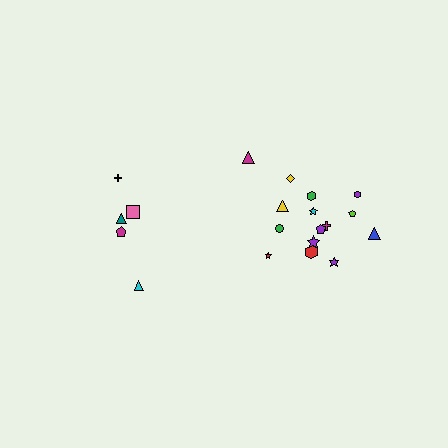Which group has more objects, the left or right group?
The right group.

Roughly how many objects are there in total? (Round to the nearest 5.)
Roughly 20 objects in total.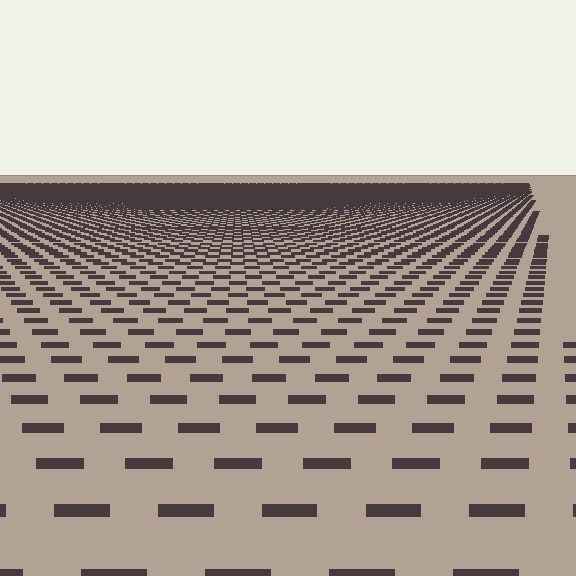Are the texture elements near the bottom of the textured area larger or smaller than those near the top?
Larger. Near the bottom, elements are closer to the viewer and appear at a bigger on-screen size.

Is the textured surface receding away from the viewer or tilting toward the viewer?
The surface is receding away from the viewer. Texture elements get smaller and denser toward the top.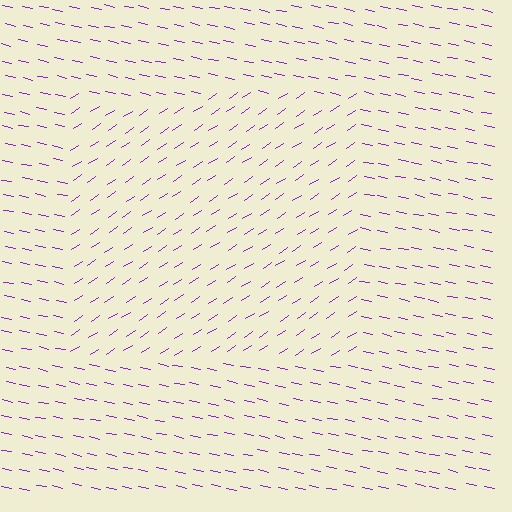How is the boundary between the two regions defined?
The boundary is defined purely by a change in line orientation (approximately 45 degrees difference). All lines are the same color and thickness.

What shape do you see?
I see a rectangle.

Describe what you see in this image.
The image is filled with small purple line segments. A rectangle region in the image has lines oriented differently from the surrounding lines, creating a visible texture boundary.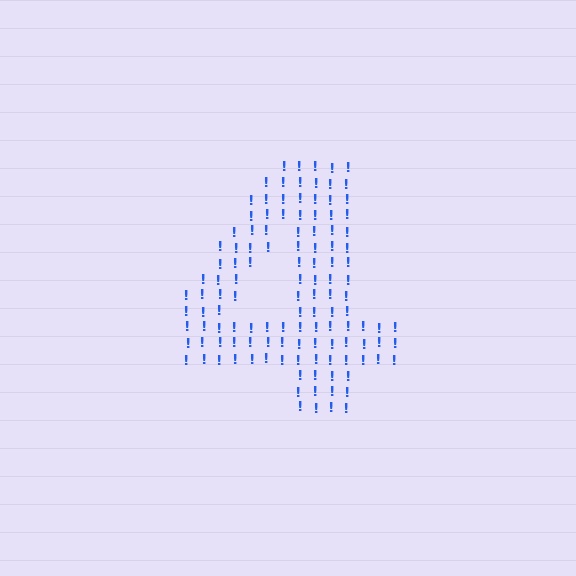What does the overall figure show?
The overall figure shows the digit 4.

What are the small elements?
The small elements are exclamation marks.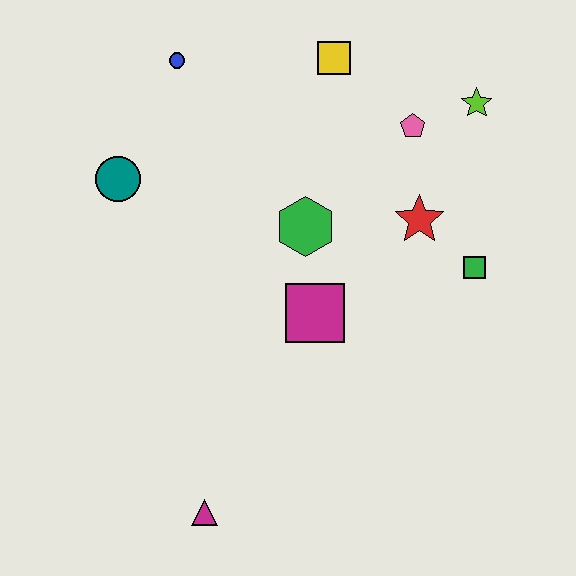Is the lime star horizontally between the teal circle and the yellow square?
No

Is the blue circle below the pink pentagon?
No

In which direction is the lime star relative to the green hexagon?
The lime star is to the right of the green hexagon.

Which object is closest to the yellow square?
The pink pentagon is closest to the yellow square.